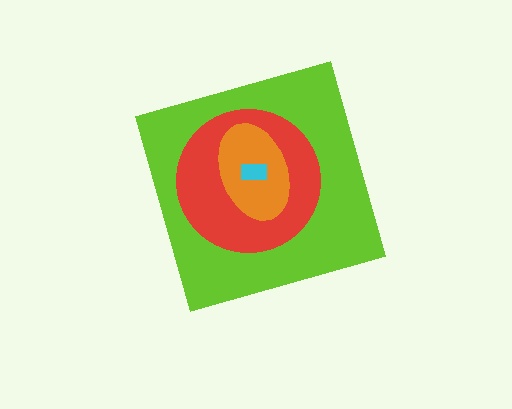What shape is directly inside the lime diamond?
The red circle.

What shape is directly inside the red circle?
The orange ellipse.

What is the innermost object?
The cyan rectangle.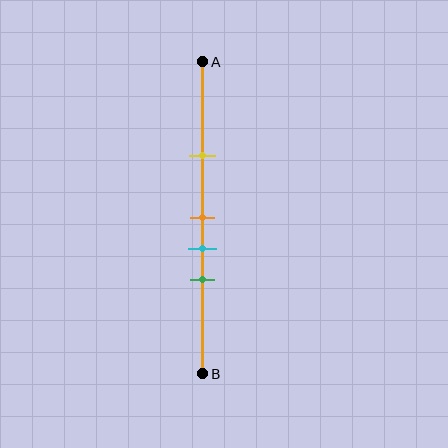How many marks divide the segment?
There are 4 marks dividing the segment.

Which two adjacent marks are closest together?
The orange and cyan marks are the closest adjacent pair.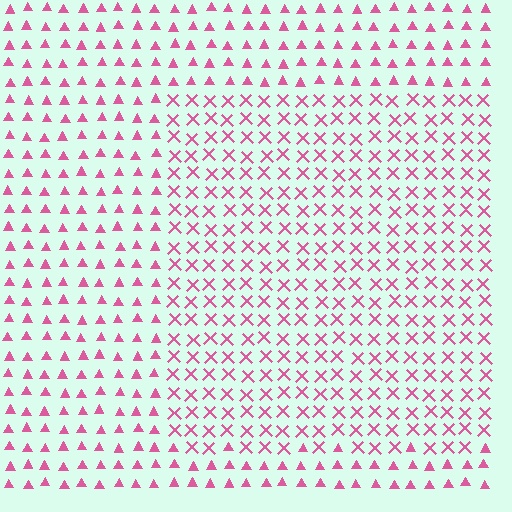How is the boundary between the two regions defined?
The boundary is defined by a change in element shape: X marks inside vs. triangles outside. All elements share the same color and spacing.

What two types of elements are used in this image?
The image uses X marks inside the rectangle region and triangles outside it.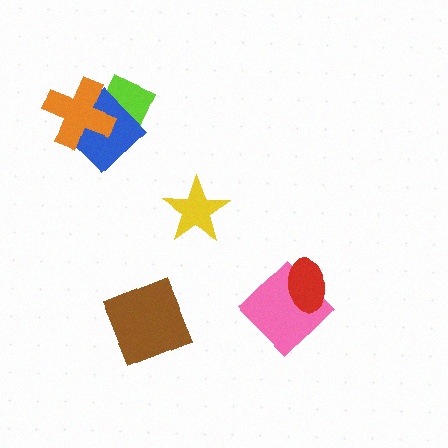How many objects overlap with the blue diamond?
2 objects overlap with the blue diamond.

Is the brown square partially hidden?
No, no other shape covers it.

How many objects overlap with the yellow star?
0 objects overlap with the yellow star.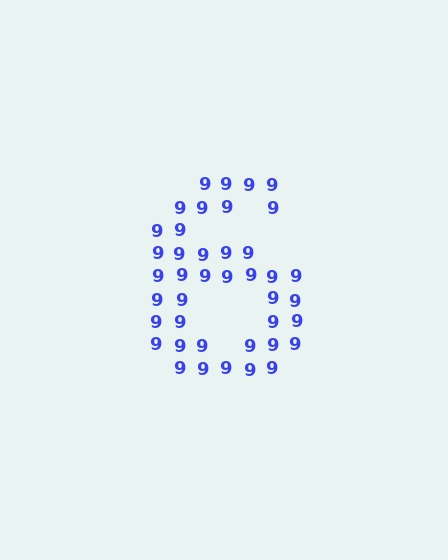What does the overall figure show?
The overall figure shows the digit 6.